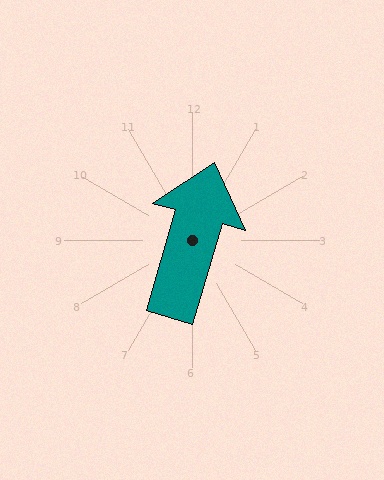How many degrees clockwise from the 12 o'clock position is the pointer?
Approximately 16 degrees.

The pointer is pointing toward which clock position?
Roughly 1 o'clock.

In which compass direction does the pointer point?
North.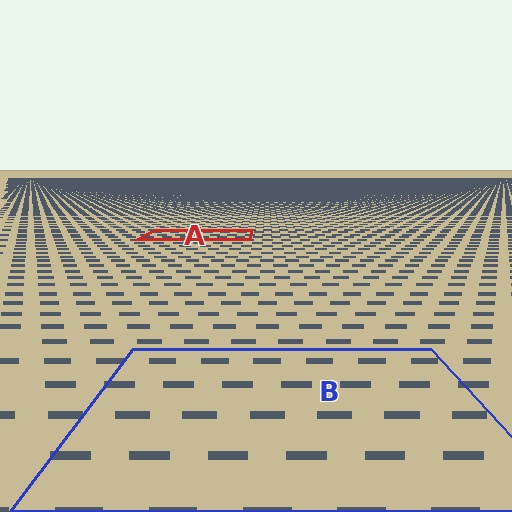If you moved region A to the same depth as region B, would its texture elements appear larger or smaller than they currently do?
They would appear larger. At a closer depth, the same texture elements are projected at a bigger on-screen size.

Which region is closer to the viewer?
Region B is closer. The texture elements there are larger and more spread out.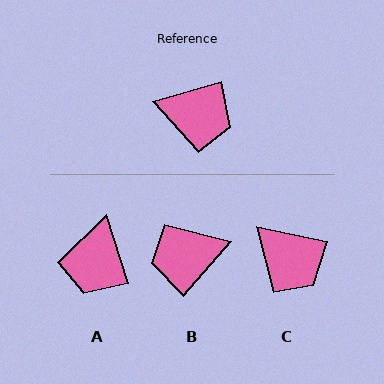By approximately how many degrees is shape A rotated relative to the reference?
Approximately 88 degrees clockwise.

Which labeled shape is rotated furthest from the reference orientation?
B, about 147 degrees away.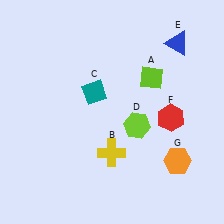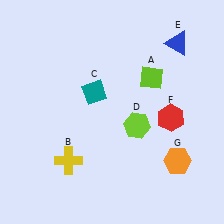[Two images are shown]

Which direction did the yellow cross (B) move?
The yellow cross (B) moved left.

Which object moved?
The yellow cross (B) moved left.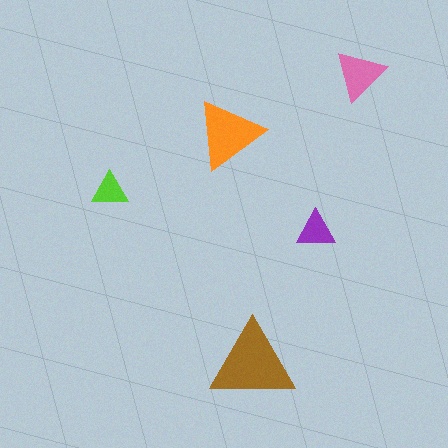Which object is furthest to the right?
The pink triangle is rightmost.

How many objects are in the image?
There are 5 objects in the image.